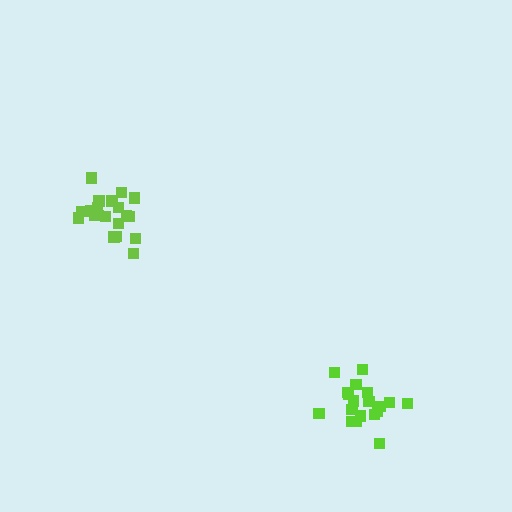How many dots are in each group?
Group 1: 21 dots, Group 2: 19 dots (40 total).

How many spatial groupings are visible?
There are 2 spatial groupings.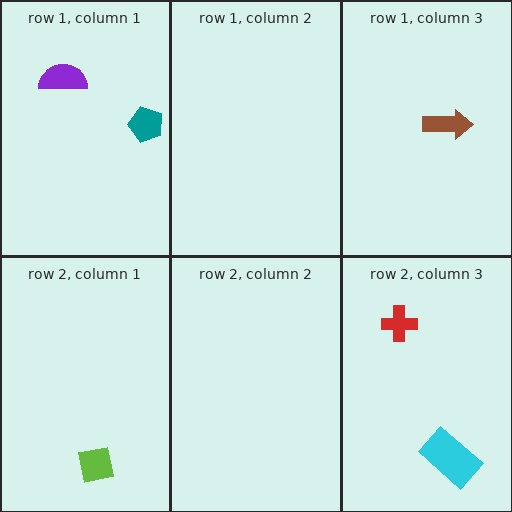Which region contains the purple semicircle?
The row 1, column 1 region.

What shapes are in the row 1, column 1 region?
The teal pentagon, the purple semicircle.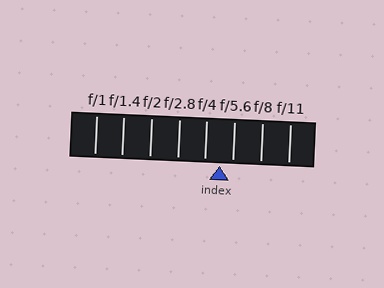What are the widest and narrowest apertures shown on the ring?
The widest aperture shown is f/1 and the narrowest is f/11.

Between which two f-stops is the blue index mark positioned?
The index mark is between f/4 and f/5.6.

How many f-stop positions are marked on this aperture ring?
There are 8 f-stop positions marked.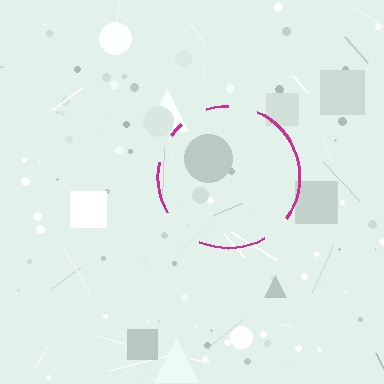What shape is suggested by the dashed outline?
The dashed outline suggests a circle.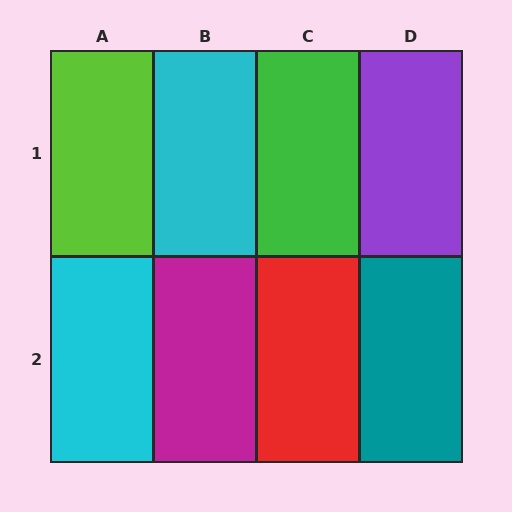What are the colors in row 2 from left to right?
Cyan, magenta, red, teal.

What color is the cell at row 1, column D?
Purple.